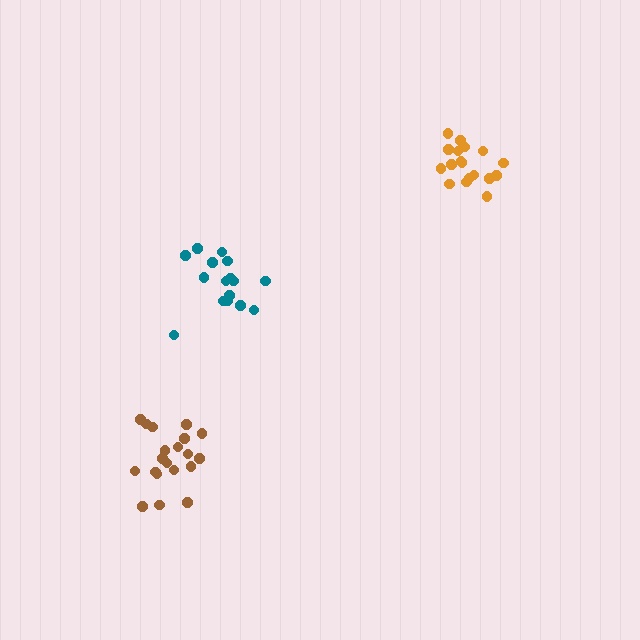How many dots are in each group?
Group 1: 18 dots, Group 2: 17 dots, Group 3: 20 dots (55 total).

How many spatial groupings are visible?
There are 3 spatial groupings.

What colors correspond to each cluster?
The clusters are colored: orange, teal, brown.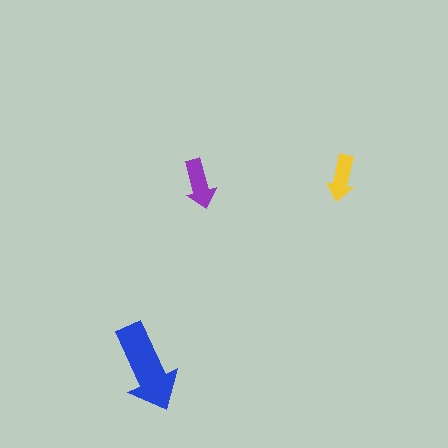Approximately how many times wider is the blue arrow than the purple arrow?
About 2 times wider.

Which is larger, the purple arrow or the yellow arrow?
The purple one.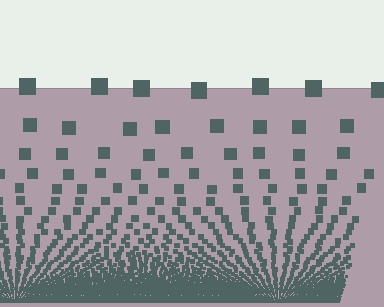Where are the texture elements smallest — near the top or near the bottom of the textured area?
Near the bottom.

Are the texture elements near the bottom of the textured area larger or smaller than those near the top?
Smaller. The gradient is inverted — elements near the bottom are smaller and denser.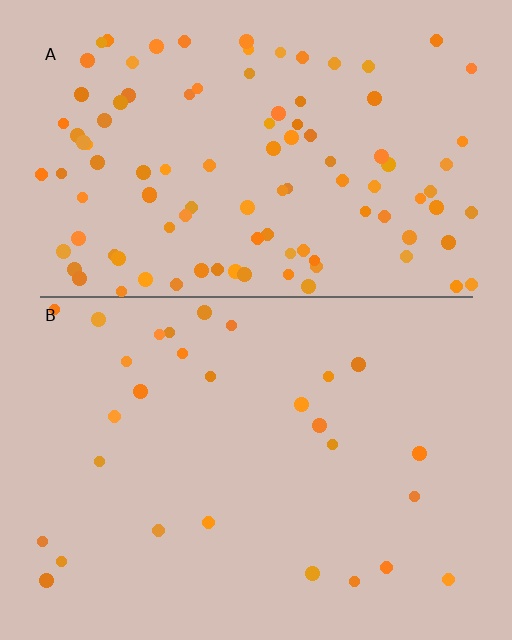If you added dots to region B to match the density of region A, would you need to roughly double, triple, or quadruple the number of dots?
Approximately quadruple.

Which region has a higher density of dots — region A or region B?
A (the top).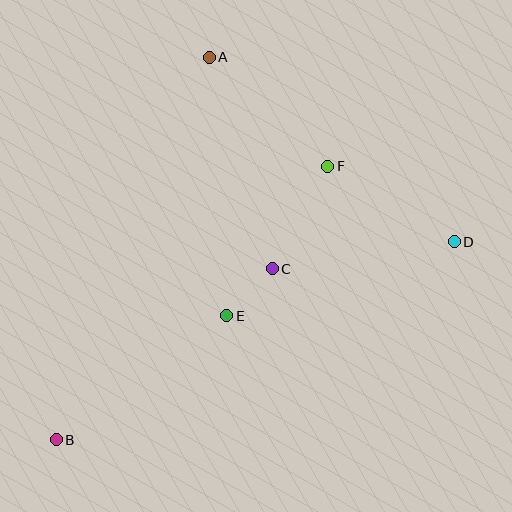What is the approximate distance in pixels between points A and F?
The distance between A and F is approximately 161 pixels.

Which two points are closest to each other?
Points C and E are closest to each other.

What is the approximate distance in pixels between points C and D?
The distance between C and D is approximately 184 pixels.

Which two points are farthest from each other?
Points B and D are farthest from each other.